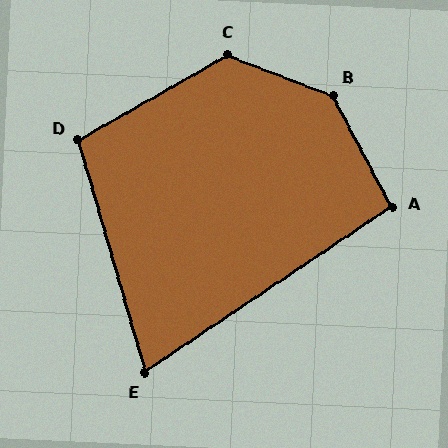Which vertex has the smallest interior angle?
E, at approximately 72 degrees.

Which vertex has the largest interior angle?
B, at approximately 138 degrees.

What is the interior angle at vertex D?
Approximately 104 degrees (obtuse).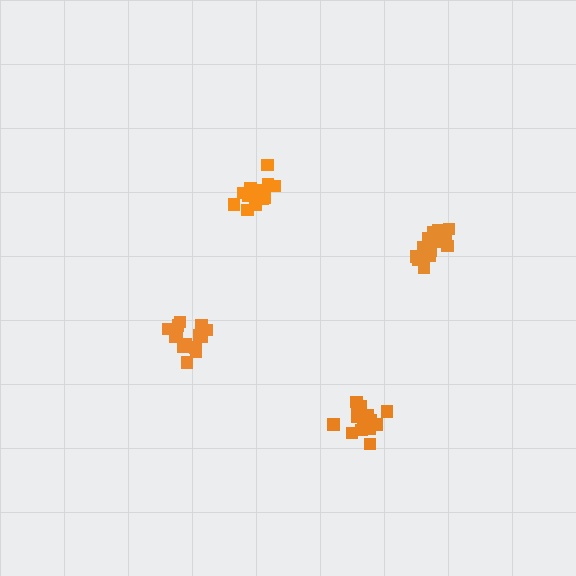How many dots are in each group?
Group 1: 14 dots, Group 2: 16 dots, Group 3: 15 dots, Group 4: 14 dots (59 total).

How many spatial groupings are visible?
There are 4 spatial groupings.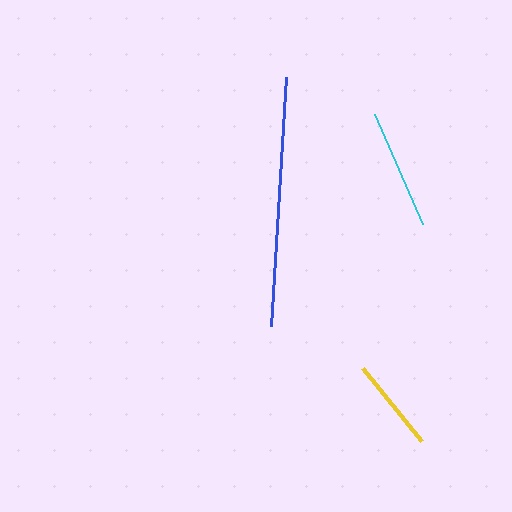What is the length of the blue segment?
The blue segment is approximately 250 pixels long.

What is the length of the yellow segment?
The yellow segment is approximately 94 pixels long.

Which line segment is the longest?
The blue line is the longest at approximately 250 pixels.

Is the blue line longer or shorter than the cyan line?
The blue line is longer than the cyan line.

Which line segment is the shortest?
The yellow line is the shortest at approximately 94 pixels.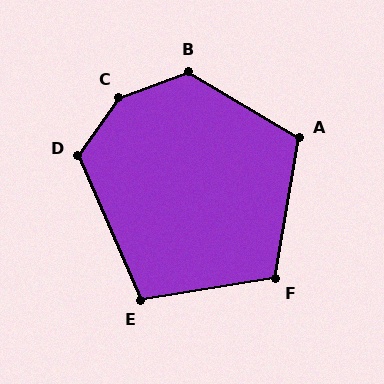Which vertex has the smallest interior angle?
E, at approximately 104 degrees.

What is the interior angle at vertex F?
Approximately 109 degrees (obtuse).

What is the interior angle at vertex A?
Approximately 111 degrees (obtuse).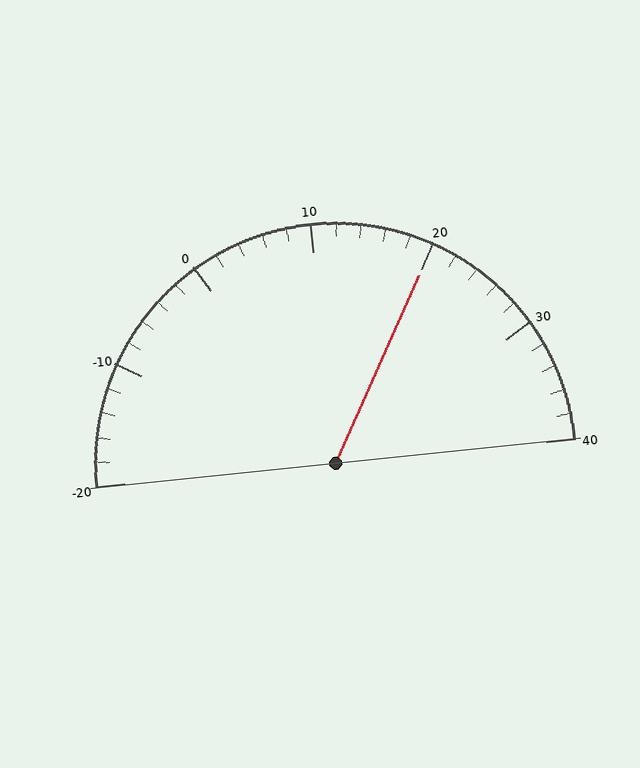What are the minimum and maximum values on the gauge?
The gauge ranges from -20 to 40.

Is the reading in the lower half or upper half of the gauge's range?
The reading is in the upper half of the range (-20 to 40).